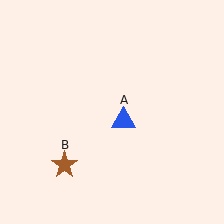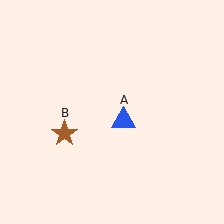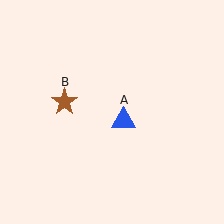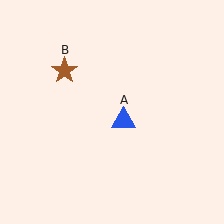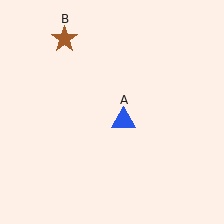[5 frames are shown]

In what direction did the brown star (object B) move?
The brown star (object B) moved up.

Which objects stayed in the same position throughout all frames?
Blue triangle (object A) remained stationary.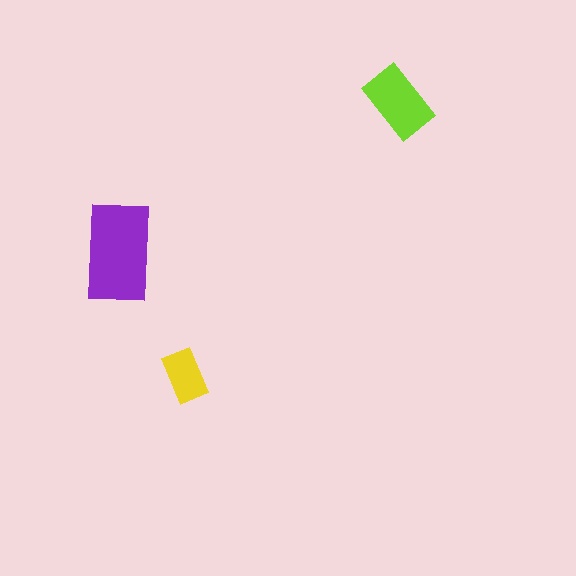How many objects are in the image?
There are 3 objects in the image.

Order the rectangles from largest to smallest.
the purple one, the lime one, the yellow one.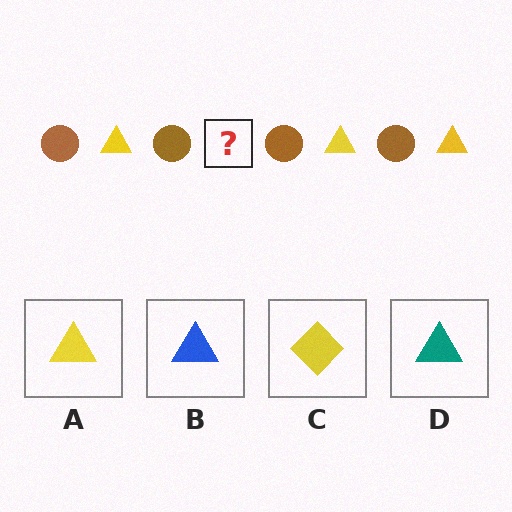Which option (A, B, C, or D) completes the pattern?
A.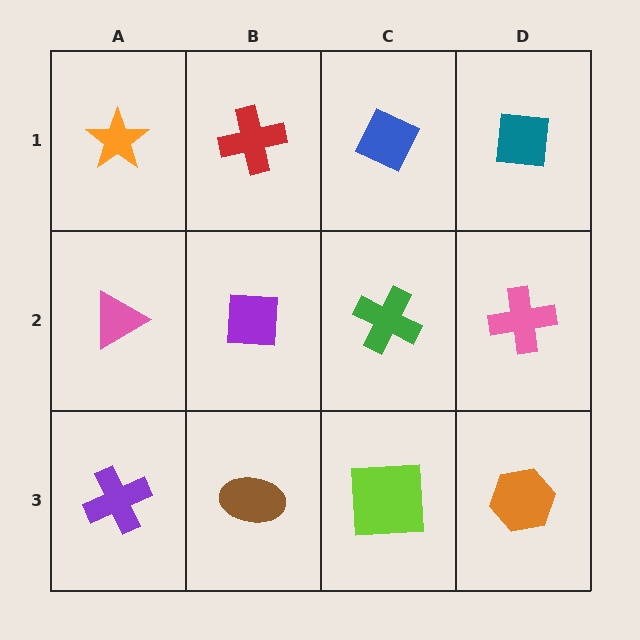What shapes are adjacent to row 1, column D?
A pink cross (row 2, column D), a blue diamond (row 1, column C).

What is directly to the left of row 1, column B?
An orange star.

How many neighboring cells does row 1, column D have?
2.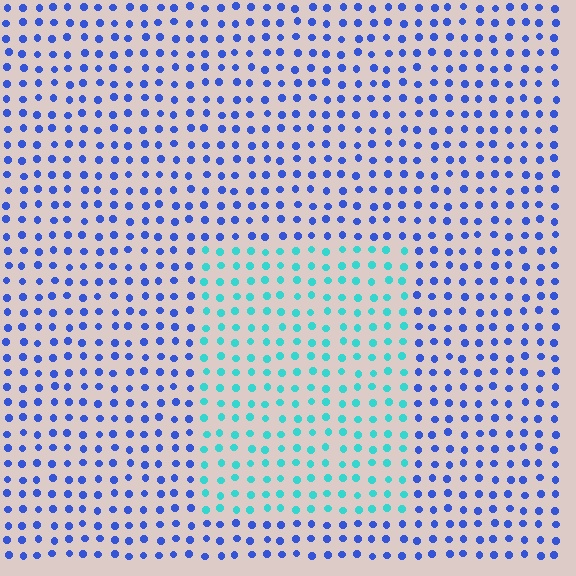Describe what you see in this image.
The image is filled with small blue elements in a uniform arrangement. A rectangle-shaped region is visible where the elements are tinted to a slightly different hue, forming a subtle color boundary.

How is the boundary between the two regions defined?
The boundary is defined purely by a slight shift in hue (about 51 degrees). Spacing, size, and orientation are identical on both sides.